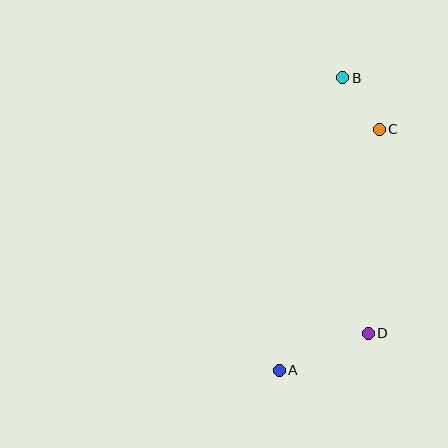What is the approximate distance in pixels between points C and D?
The distance between C and D is approximately 204 pixels.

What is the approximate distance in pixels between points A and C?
The distance between A and C is approximately 261 pixels.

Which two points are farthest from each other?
Points A and B are farthest from each other.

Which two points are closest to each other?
Points B and C are closest to each other.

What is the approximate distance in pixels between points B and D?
The distance between B and D is approximately 257 pixels.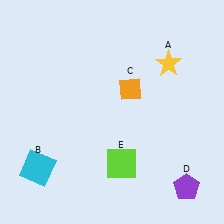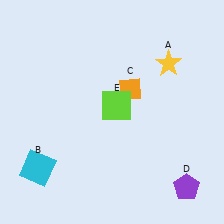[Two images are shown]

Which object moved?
The lime square (E) moved up.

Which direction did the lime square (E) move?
The lime square (E) moved up.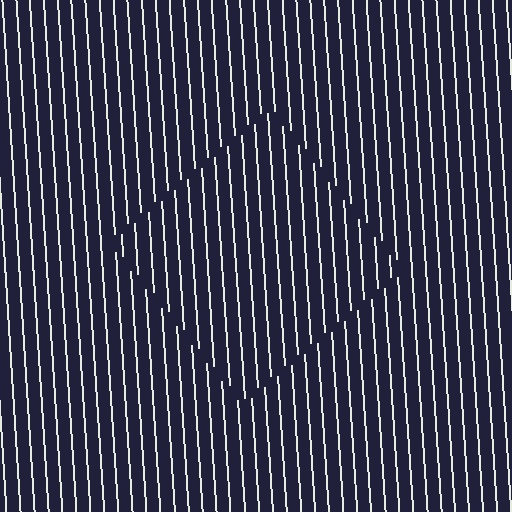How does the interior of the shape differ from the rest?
The interior of the shape contains the same grating, shifted by half a period — the contour is defined by the phase discontinuity where line-ends from the inner and outer gratings abut.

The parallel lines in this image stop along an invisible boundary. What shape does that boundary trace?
An illusory square. The interior of the shape contains the same grating, shifted by half a period — the contour is defined by the phase discontinuity where line-ends from the inner and outer gratings abut.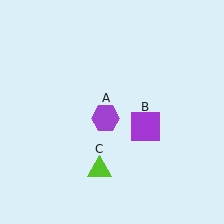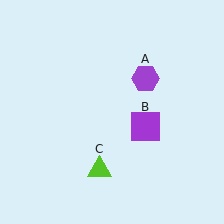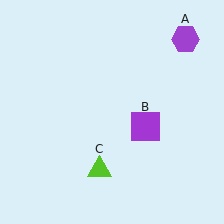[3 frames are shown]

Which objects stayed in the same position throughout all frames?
Purple square (object B) and lime triangle (object C) remained stationary.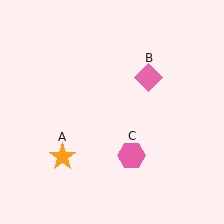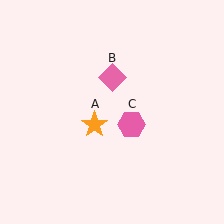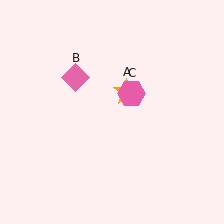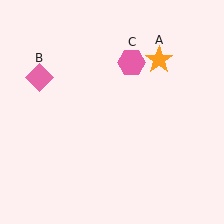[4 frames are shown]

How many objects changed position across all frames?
3 objects changed position: orange star (object A), pink diamond (object B), pink hexagon (object C).